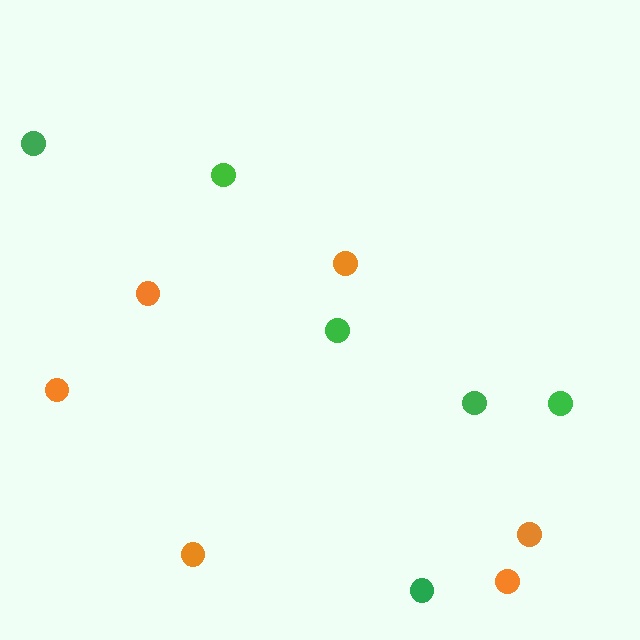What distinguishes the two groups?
There are 2 groups: one group of green circles (6) and one group of orange circles (6).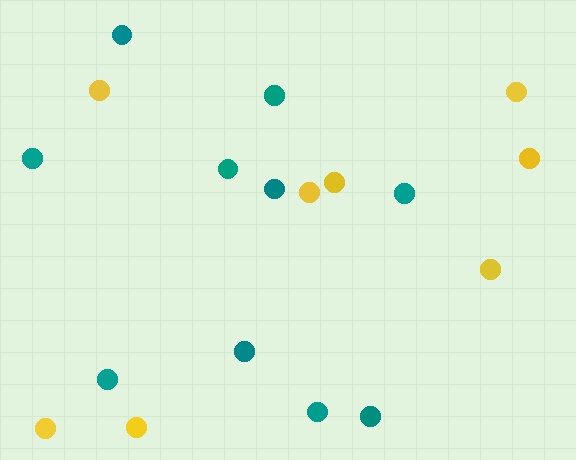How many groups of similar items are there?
There are 2 groups: one group of teal circles (10) and one group of yellow circles (8).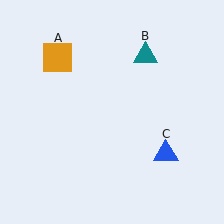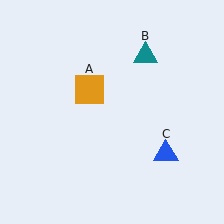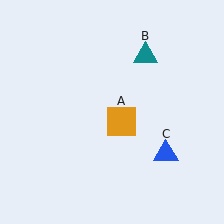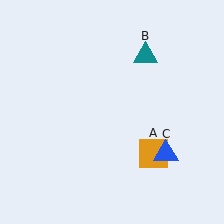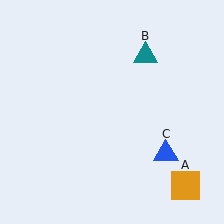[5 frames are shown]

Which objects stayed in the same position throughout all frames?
Teal triangle (object B) and blue triangle (object C) remained stationary.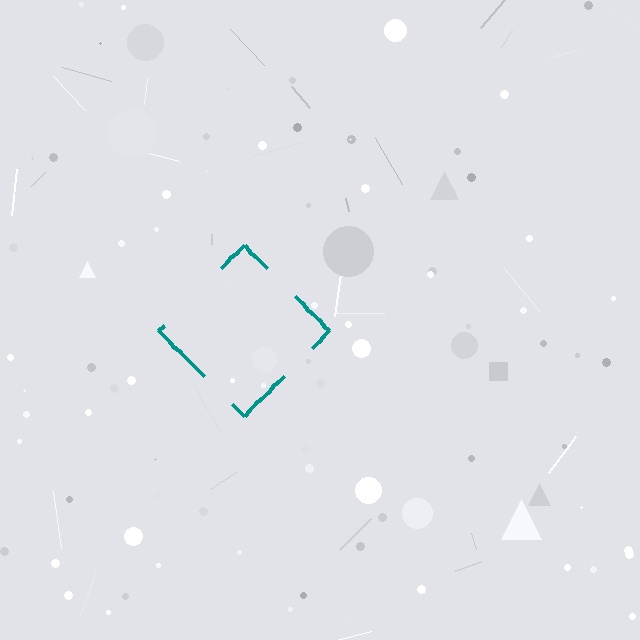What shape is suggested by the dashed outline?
The dashed outline suggests a diamond.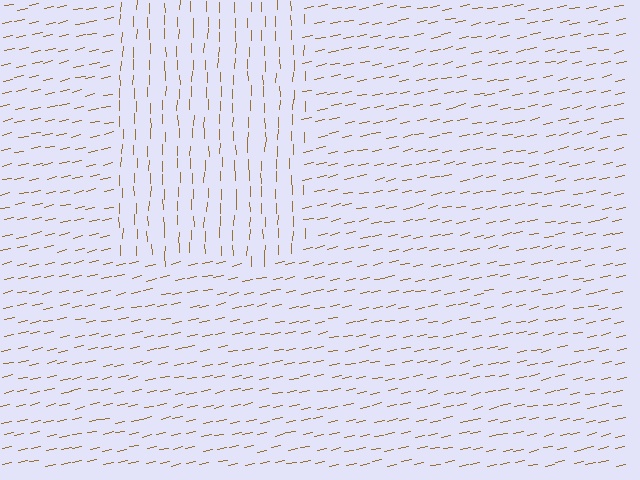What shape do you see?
I see a rectangle.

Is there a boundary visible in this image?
Yes, there is a texture boundary formed by a change in line orientation.